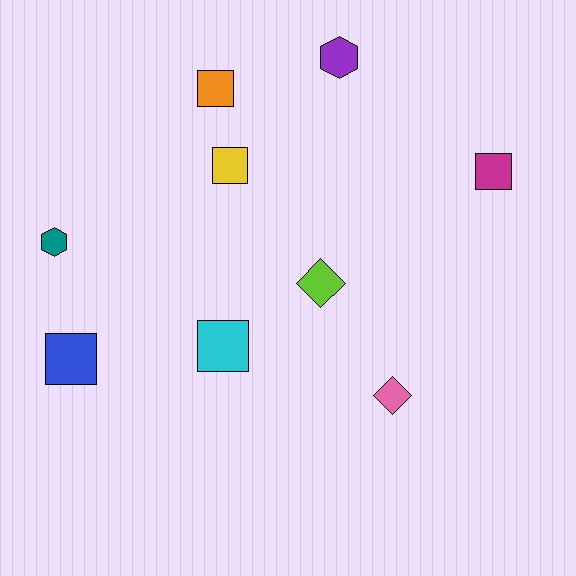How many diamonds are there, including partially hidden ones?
There are 2 diamonds.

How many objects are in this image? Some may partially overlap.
There are 9 objects.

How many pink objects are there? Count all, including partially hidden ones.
There is 1 pink object.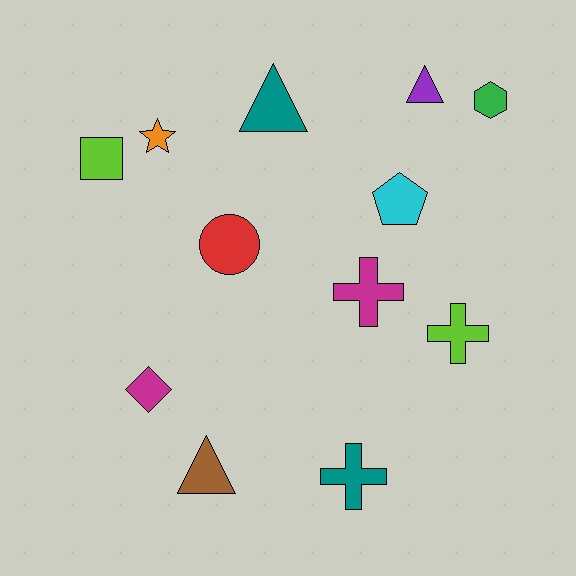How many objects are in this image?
There are 12 objects.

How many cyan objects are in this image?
There is 1 cyan object.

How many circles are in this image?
There is 1 circle.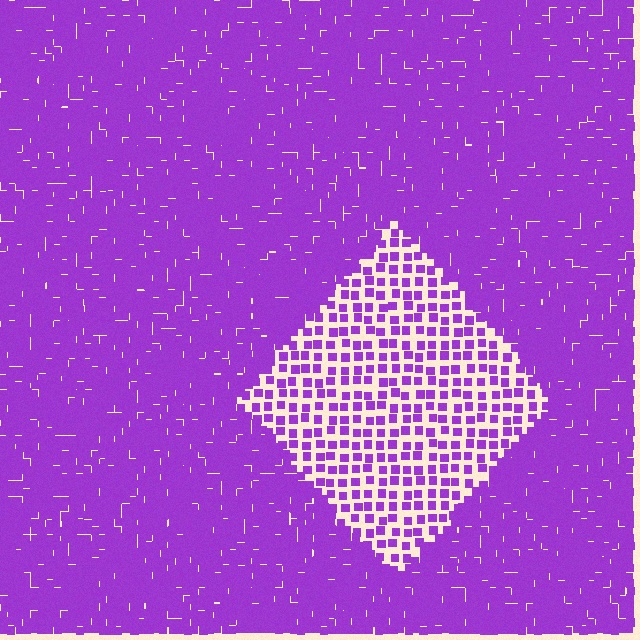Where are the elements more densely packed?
The elements are more densely packed outside the diamond boundary.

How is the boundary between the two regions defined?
The boundary is defined by a change in element density (approximately 2.7x ratio). All elements are the same color, size, and shape.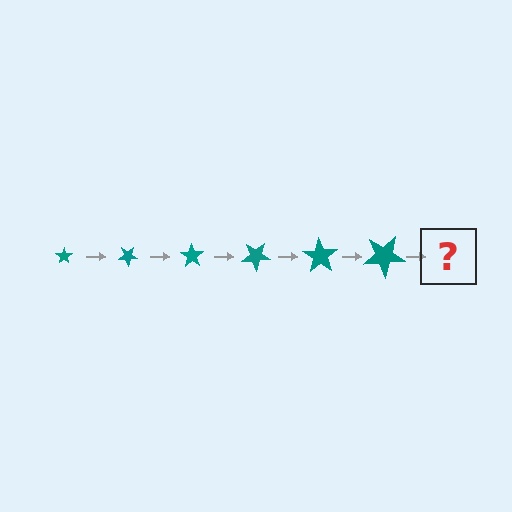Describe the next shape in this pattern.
It should be a star, larger than the previous one and rotated 210 degrees from the start.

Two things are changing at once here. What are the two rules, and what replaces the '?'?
The two rules are that the star grows larger each step and it rotates 35 degrees each step. The '?' should be a star, larger than the previous one and rotated 210 degrees from the start.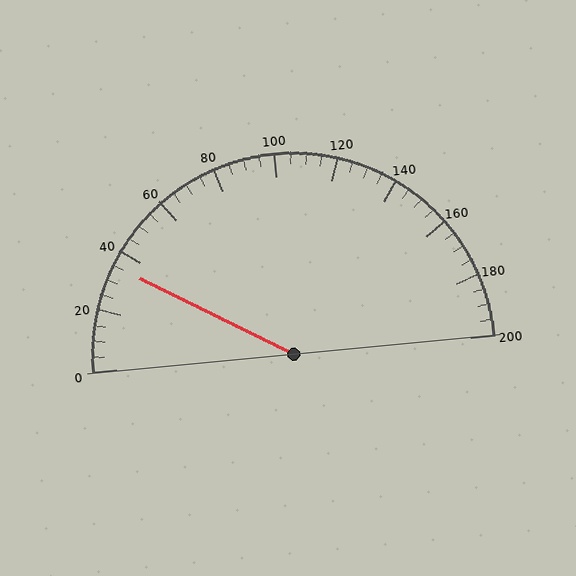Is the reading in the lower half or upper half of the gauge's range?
The reading is in the lower half of the range (0 to 200).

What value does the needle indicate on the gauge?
The needle indicates approximately 35.